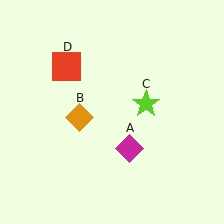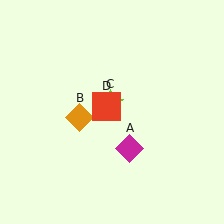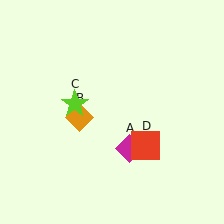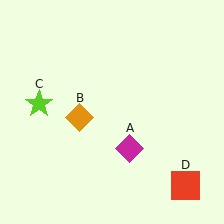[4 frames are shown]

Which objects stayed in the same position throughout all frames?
Magenta diamond (object A) and orange diamond (object B) remained stationary.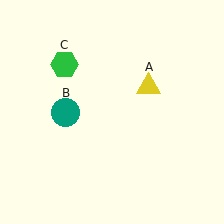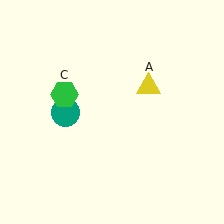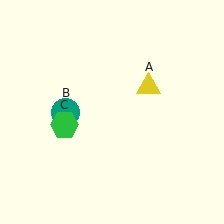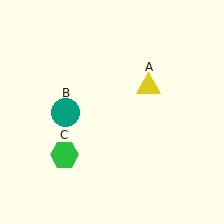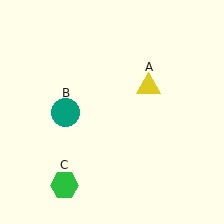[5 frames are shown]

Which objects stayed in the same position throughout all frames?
Yellow triangle (object A) and teal circle (object B) remained stationary.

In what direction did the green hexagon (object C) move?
The green hexagon (object C) moved down.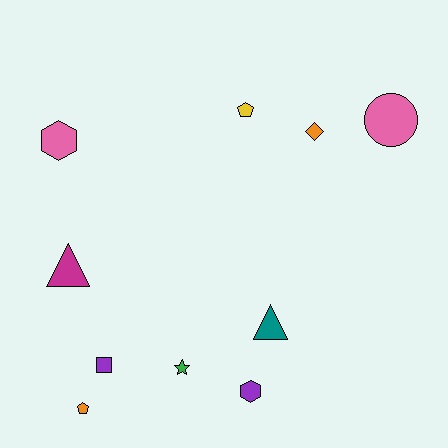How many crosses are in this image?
There are no crosses.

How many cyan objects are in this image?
There are no cyan objects.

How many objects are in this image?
There are 10 objects.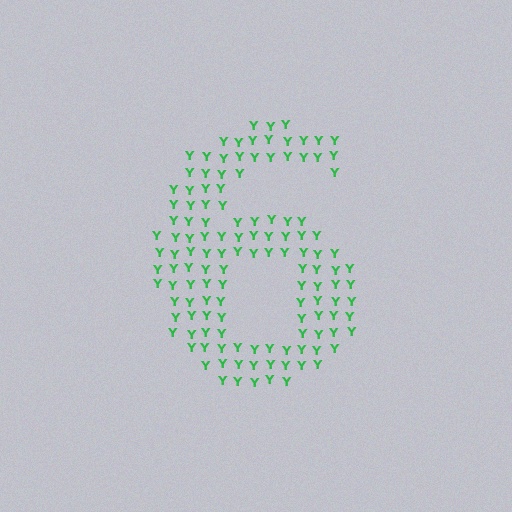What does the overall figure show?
The overall figure shows the digit 6.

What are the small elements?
The small elements are letter Y's.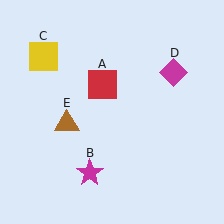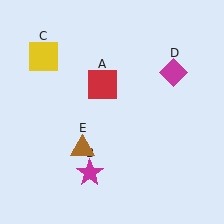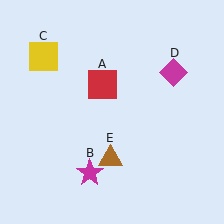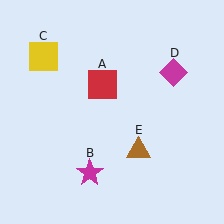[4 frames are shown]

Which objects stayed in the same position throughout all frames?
Red square (object A) and magenta star (object B) and yellow square (object C) and magenta diamond (object D) remained stationary.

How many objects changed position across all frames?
1 object changed position: brown triangle (object E).